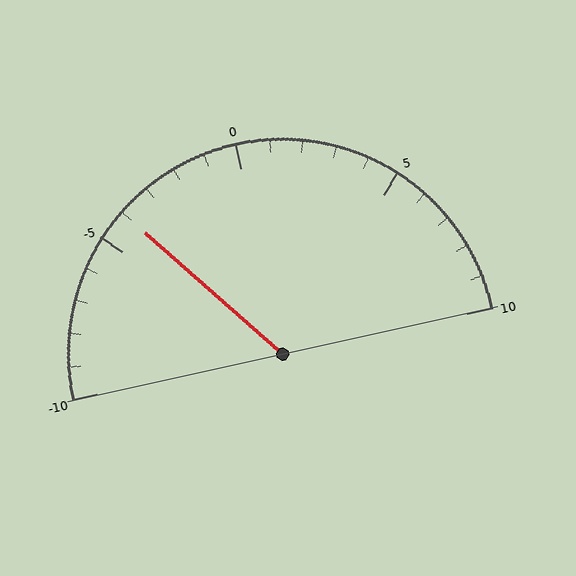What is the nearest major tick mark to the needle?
The nearest major tick mark is -5.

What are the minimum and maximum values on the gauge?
The gauge ranges from -10 to 10.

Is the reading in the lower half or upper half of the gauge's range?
The reading is in the lower half of the range (-10 to 10).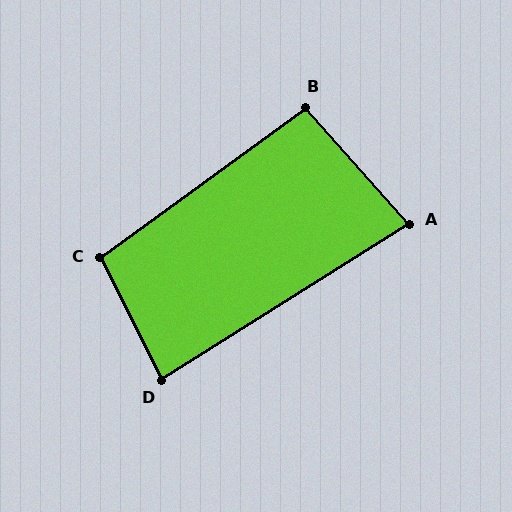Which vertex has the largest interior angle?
C, at approximately 99 degrees.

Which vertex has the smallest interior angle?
A, at approximately 81 degrees.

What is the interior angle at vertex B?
Approximately 96 degrees (obtuse).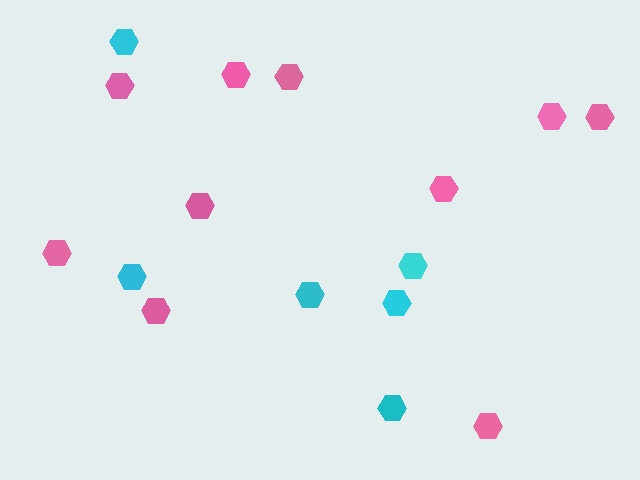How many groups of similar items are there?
There are 2 groups: one group of pink hexagons (10) and one group of cyan hexagons (6).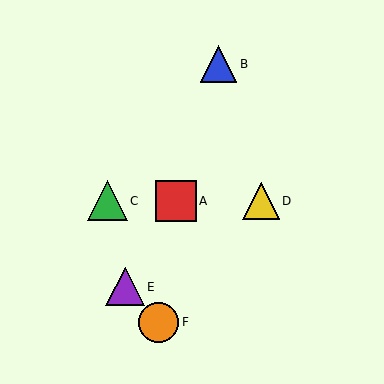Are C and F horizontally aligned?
No, C is at y≈201 and F is at y≈322.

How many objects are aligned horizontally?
3 objects (A, C, D) are aligned horizontally.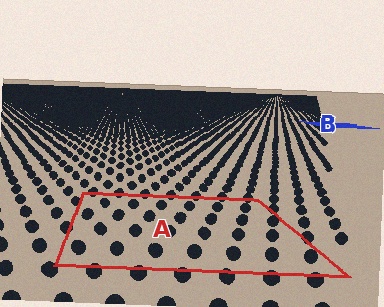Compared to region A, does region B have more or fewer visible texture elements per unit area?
Region B has more texture elements per unit area — they are packed more densely because it is farther away.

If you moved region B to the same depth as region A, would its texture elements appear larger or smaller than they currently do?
They would appear larger. At a closer depth, the same texture elements are projected at a bigger on-screen size.